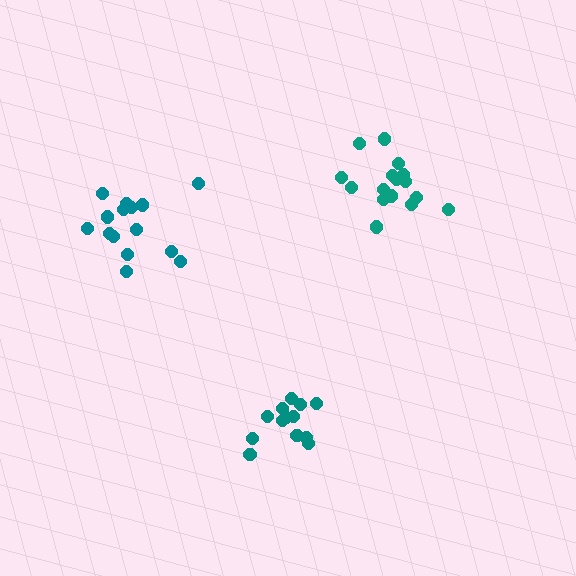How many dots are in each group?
Group 1: 15 dots, Group 2: 13 dots, Group 3: 16 dots (44 total).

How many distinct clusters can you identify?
There are 3 distinct clusters.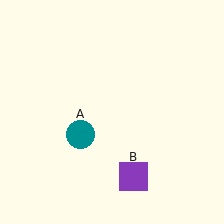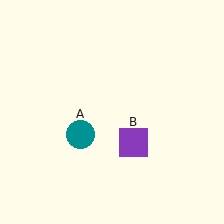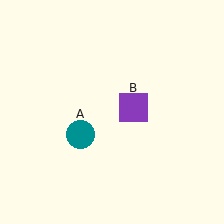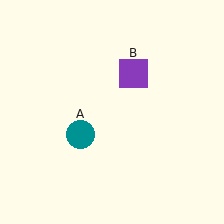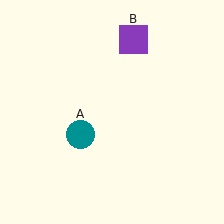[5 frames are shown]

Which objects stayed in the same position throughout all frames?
Teal circle (object A) remained stationary.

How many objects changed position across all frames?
1 object changed position: purple square (object B).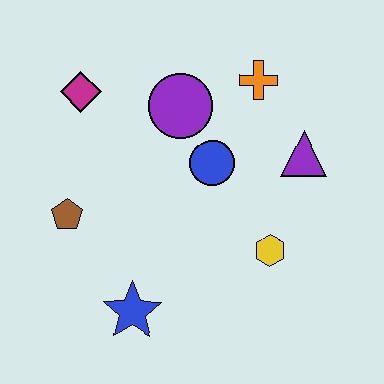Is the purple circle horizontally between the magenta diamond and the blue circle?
Yes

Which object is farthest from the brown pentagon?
The purple triangle is farthest from the brown pentagon.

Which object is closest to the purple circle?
The blue circle is closest to the purple circle.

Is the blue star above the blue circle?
No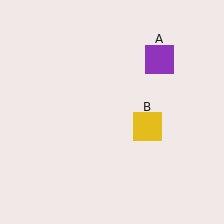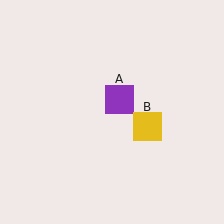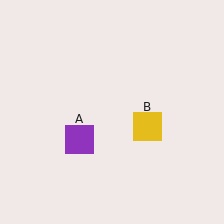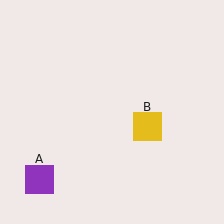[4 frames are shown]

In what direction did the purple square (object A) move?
The purple square (object A) moved down and to the left.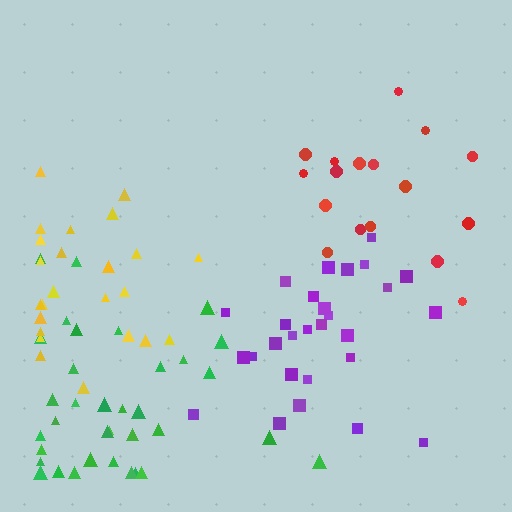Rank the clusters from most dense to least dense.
green, yellow, purple, red.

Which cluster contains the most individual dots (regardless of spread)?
Green (35).